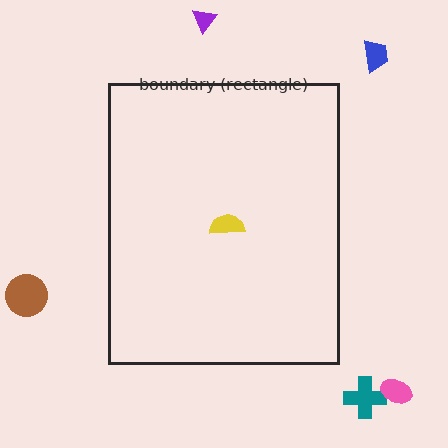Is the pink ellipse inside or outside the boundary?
Outside.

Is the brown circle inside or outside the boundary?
Outside.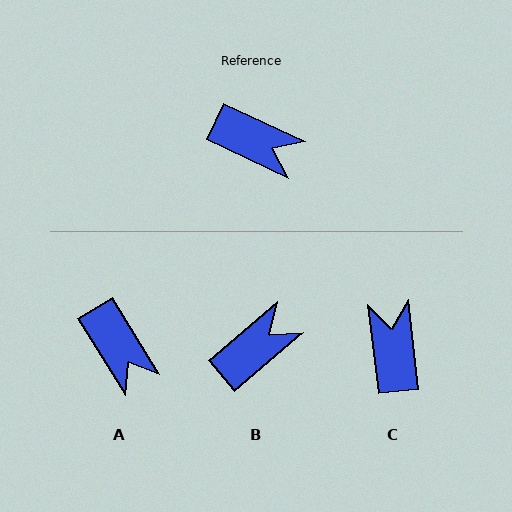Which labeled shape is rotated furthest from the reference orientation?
C, about 122 degrees away.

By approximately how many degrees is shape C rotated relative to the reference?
Approximately 122 degrees counter-clockwise.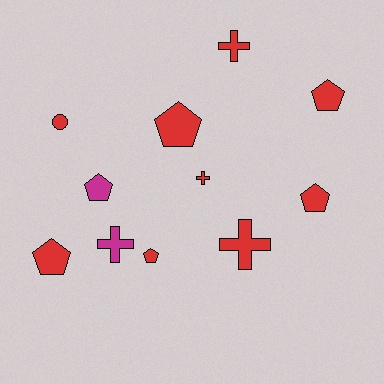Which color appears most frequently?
Red, with 9 objects.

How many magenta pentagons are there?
There is 1 magenta pentagon.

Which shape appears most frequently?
Pentagon, with 6 objects.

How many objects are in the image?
There are 11 objects.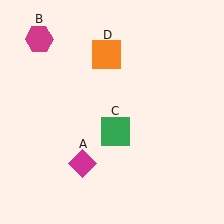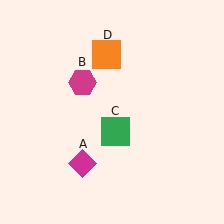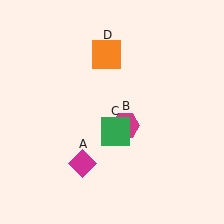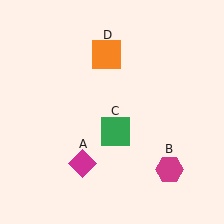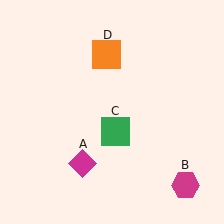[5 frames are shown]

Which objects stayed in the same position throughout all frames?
Magenta diamond (object A) and green square (object C) and orange square (object D) remained stationary.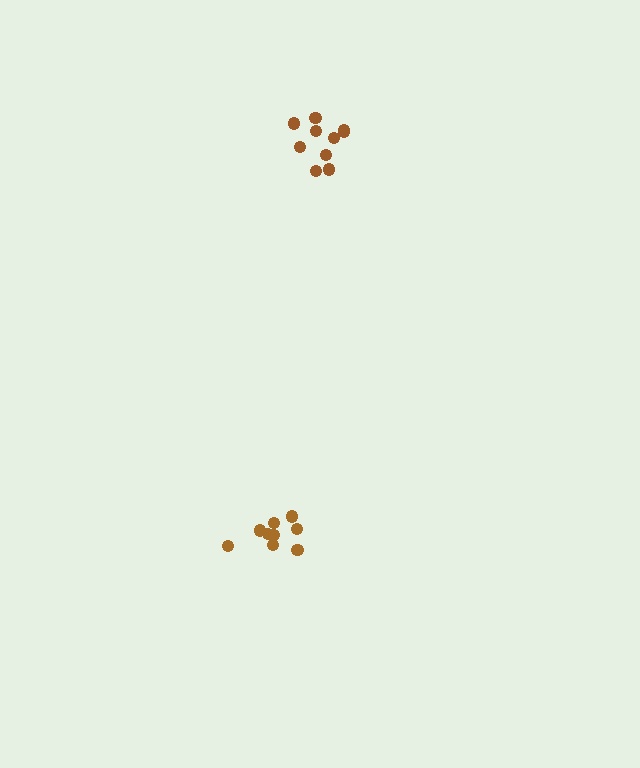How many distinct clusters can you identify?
There are 2 distinct clusters.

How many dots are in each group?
Group 1: 9 dots, Group 2: 10 dots (19 total).